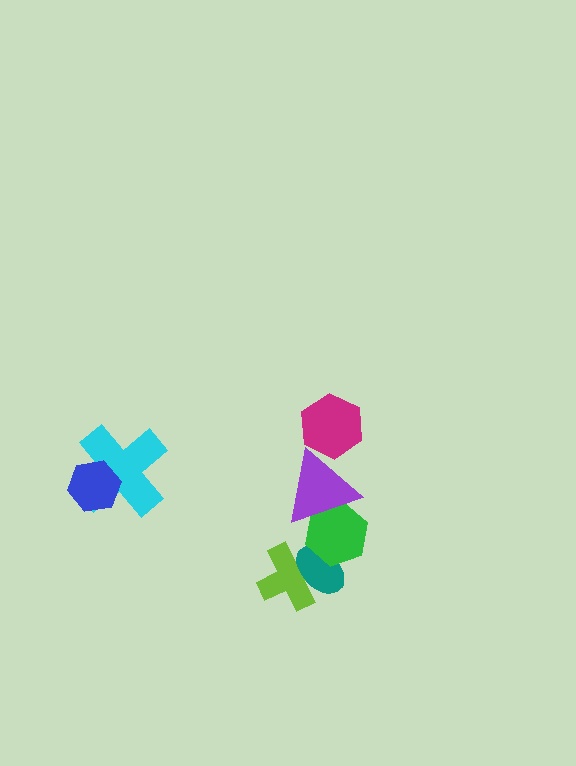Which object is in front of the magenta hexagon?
The purple triangle is in front of the magenta hexagon.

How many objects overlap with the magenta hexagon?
1 object overlaps with the magenta hexagon.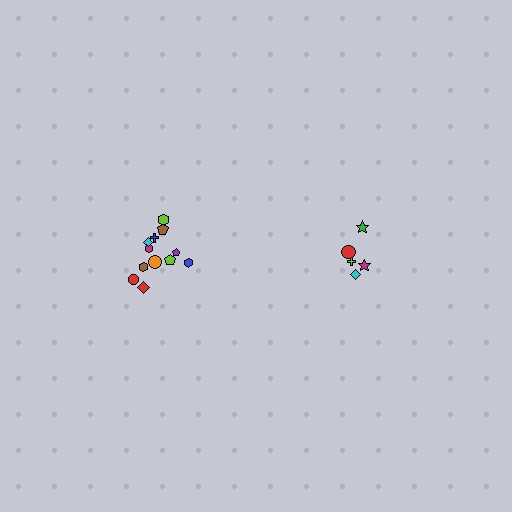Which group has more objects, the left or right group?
The left group.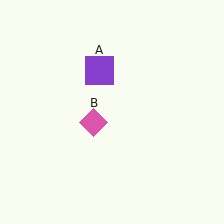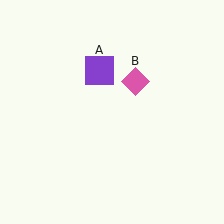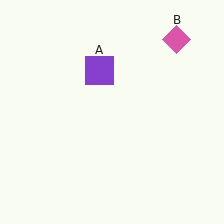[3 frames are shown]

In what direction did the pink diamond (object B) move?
The pink diamond (object B) moved up and to the right.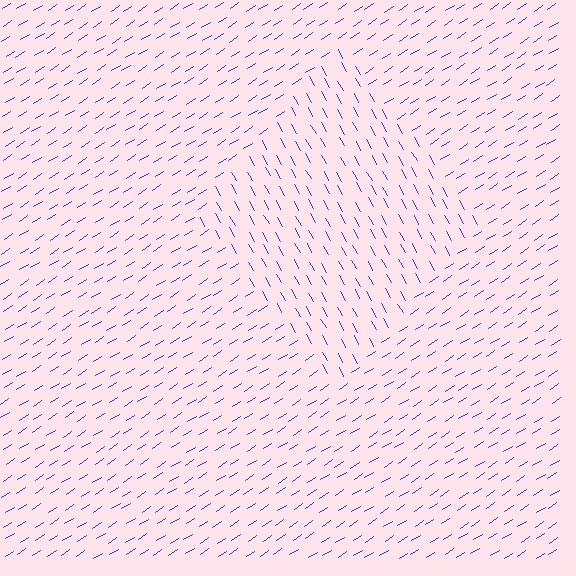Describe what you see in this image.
The image is filled with small blue line segments. A diamond region in the image has lines oriented differently from the surrounding lines, creating a visible texture boundary.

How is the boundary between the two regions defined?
The boundary is defined purely by a change in line orientation (approximately 86 degrees difference). All lines are the same color and thickness.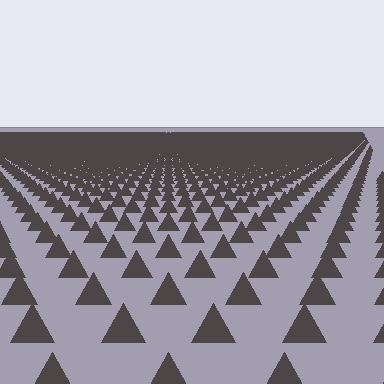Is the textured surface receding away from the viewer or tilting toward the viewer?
The surface is receding away from the viewer. Texture elements get smaller and denser toward the top.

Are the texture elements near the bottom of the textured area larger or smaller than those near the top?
Larger. Near the bottom, elements are closer to the viewer and appear at a bigger on-screen size.